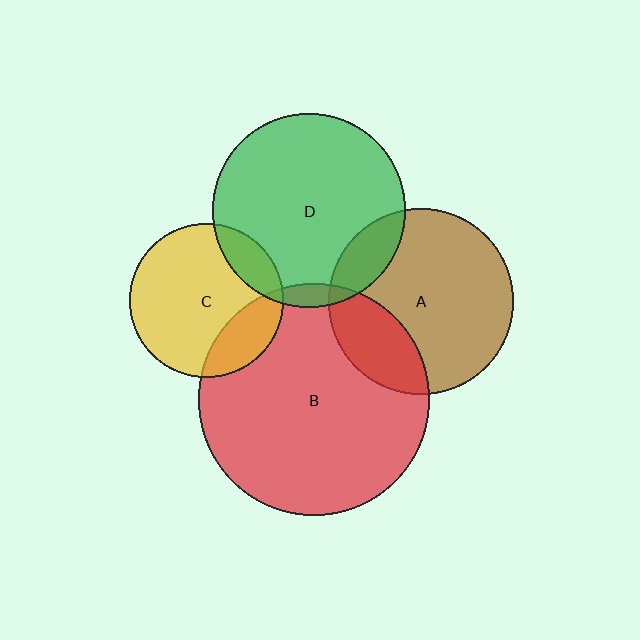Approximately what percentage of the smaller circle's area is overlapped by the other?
Approximately 25%.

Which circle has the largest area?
Circle B (red).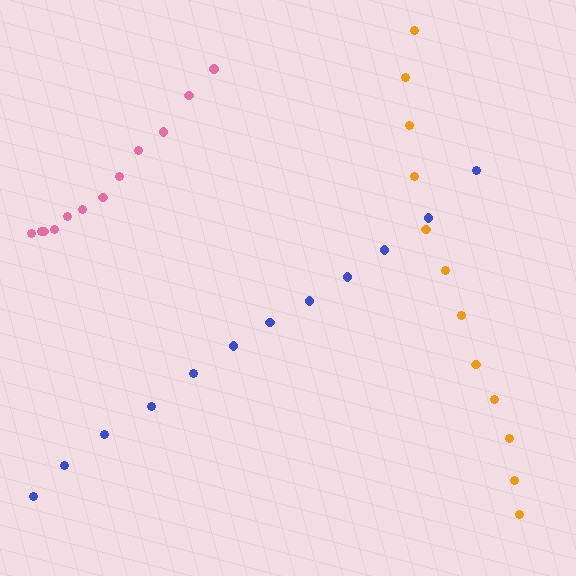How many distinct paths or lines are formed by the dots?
There are 3 distinct paths.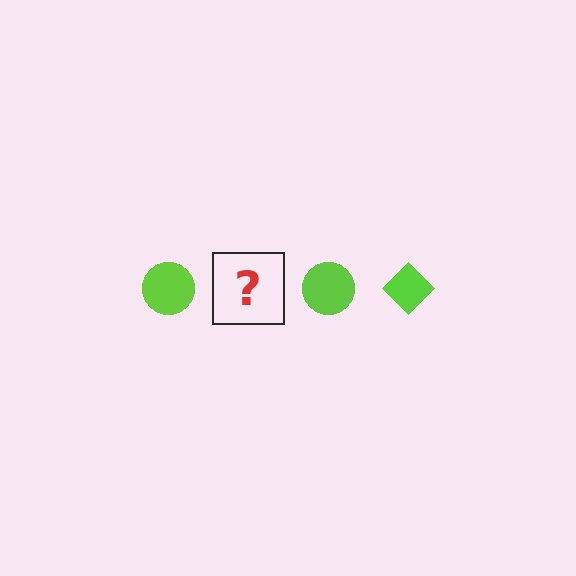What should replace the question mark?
The question mark should be replaced with a lime diamond.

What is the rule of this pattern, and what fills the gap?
The rule is that the pattern cycles through circle, diamond shapes in lime. The gap should be filled with a lime diamond.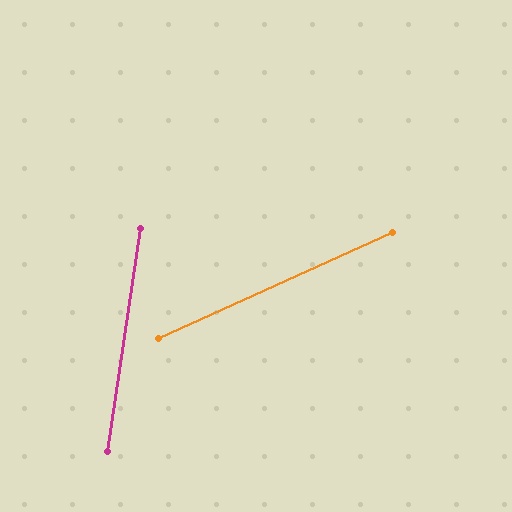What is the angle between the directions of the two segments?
Approximately 58 degrees.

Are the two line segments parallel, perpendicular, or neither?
Neither parallel nor perpendicular — they differ by about 58°.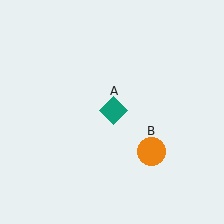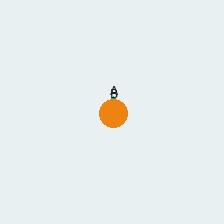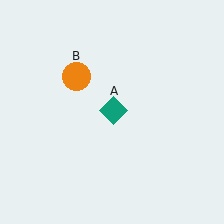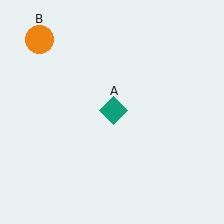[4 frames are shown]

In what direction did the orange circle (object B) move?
The orange circle (object B) moved up and to the left.